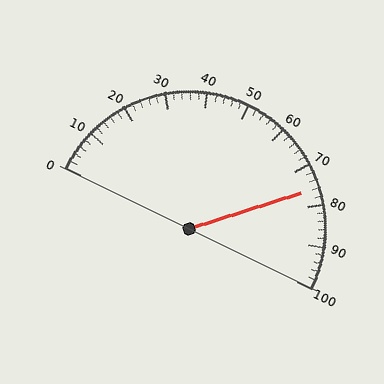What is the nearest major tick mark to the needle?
The nearest major tick mark is 80.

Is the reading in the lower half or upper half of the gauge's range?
The reading is in the upper half of the range (0 to 100).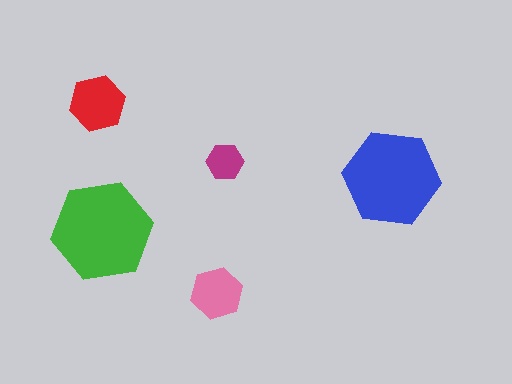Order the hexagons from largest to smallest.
the green one, the blue one, the red one, the pink one, the magenta one.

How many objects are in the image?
There are 5 objects in the image.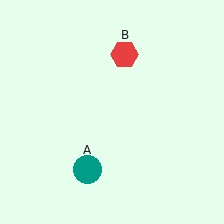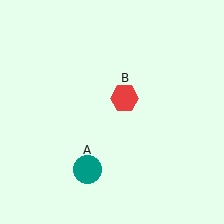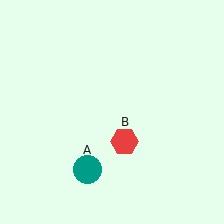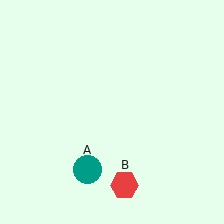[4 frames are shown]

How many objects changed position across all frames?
1 object changed position: red hexagon (object B).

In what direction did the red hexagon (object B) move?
The red hexagon (object B) moved down.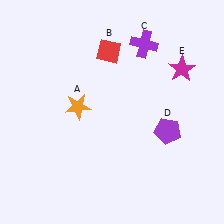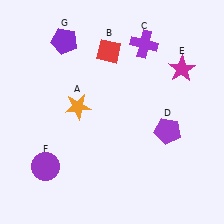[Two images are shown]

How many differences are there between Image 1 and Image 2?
There are 2 differences between the two images.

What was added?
A purple circle (F), a purple pentagon (G) were added in Image 2.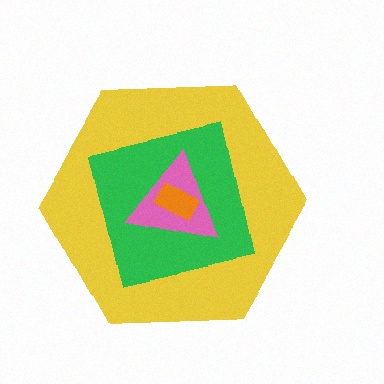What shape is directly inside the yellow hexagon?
The green square.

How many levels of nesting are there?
4.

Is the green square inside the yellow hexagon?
Yes.